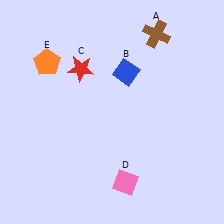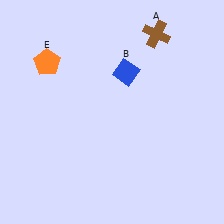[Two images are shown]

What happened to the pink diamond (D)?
The pink diamond (D) was removed in Image 2. It was in the bottom-right area of Image 1.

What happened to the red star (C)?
The red star (C) was removed in Image 2. It was in the top-left area of Image 1.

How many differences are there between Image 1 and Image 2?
There are 2 differences between the two images.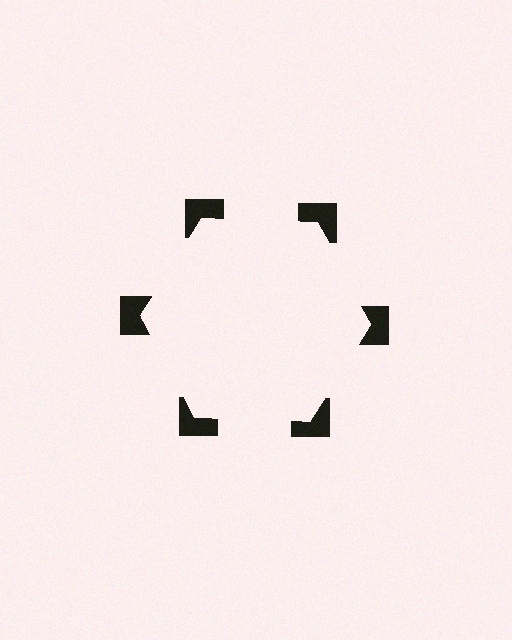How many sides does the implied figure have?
6 sides.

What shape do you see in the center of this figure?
An illusory hexagon — its edges are inferred from the aligned wedge cuts in the notched squares, not physically drawn.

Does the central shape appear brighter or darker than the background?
It typically appears slightly brighter than the background, even though no actual brightness change is drawn.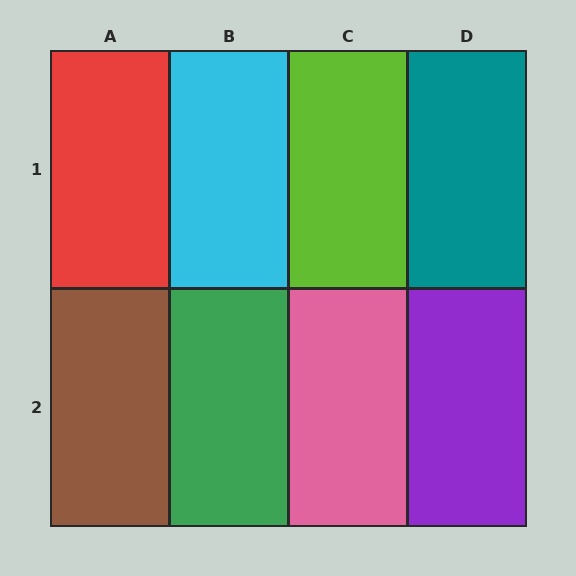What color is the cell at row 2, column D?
Purple.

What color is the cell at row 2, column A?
Brown.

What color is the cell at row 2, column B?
Green.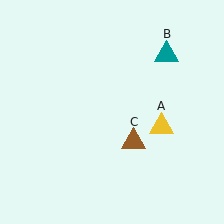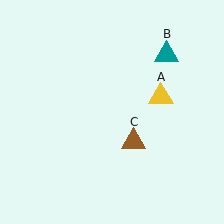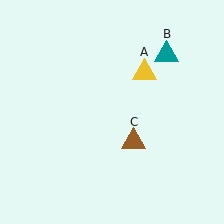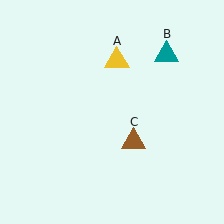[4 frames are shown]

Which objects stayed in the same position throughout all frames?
Teal triangle (object B) and brown triangle (object C) remained stationary.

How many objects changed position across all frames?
1 object changed position: yellow triangle (object A).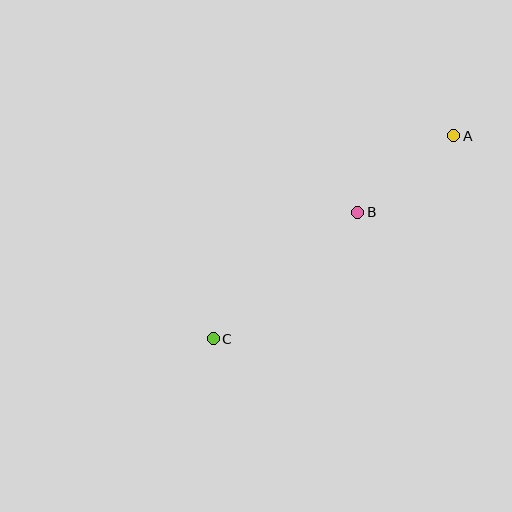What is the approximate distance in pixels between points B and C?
The distance between B and C is approximately 192 pixels.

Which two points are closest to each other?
Points A and B are closest to each other.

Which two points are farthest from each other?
Points A and C are farthest from each other.